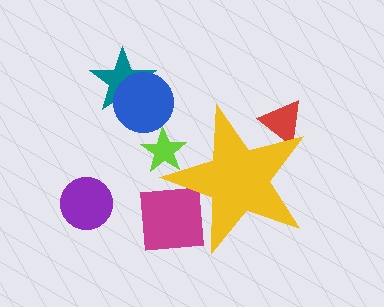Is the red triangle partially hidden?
Yes, the red triangle is partially hidden behind the yellow star.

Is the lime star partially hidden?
Yes, the lime star is partially hidden behind the yellow star.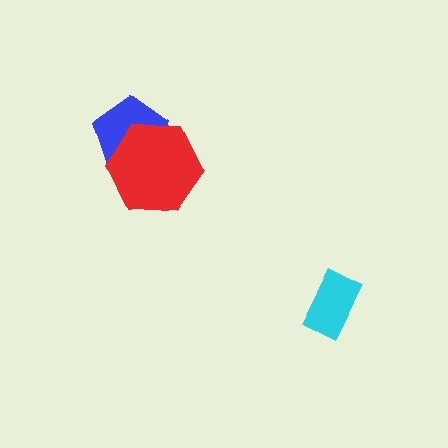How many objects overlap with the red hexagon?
1 object overlaps with the red hexagon.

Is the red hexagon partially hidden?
No, no other shape covers it.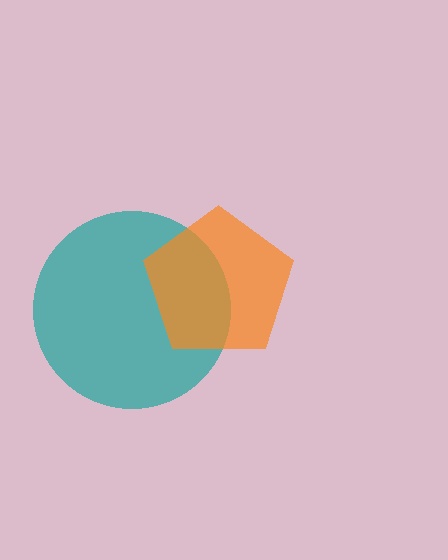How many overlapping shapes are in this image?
There are 2 overlapping shapes in the image.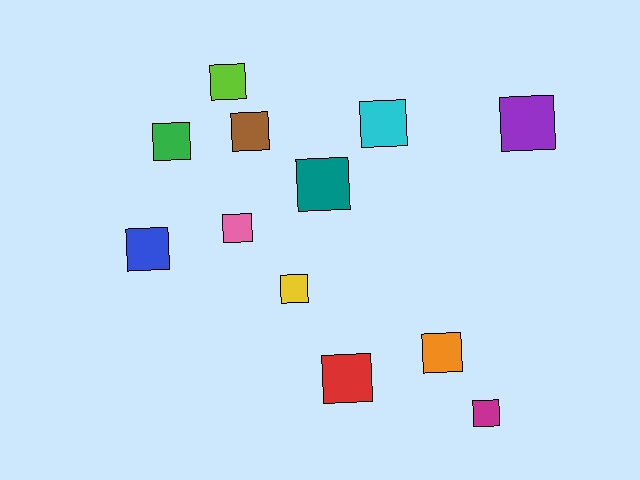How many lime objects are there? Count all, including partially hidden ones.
There is 1 lime object.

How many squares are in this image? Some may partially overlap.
There are 12 squares.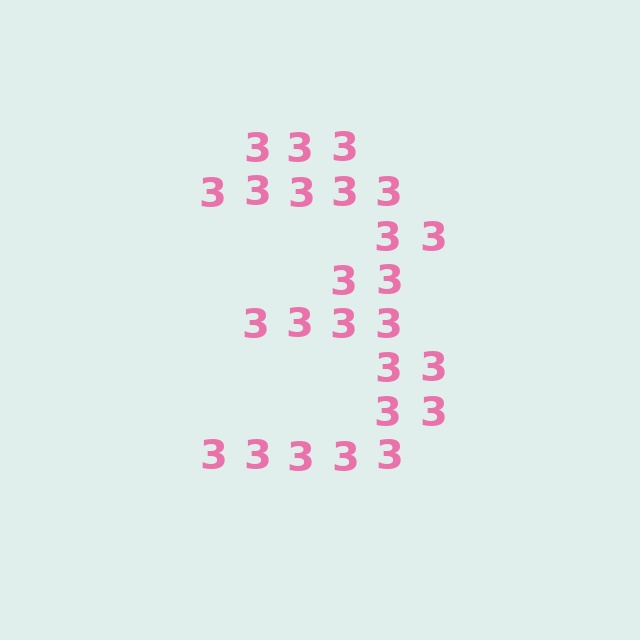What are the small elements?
The small elements are digit 3's.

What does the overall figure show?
The overall figure shows the digit 3.